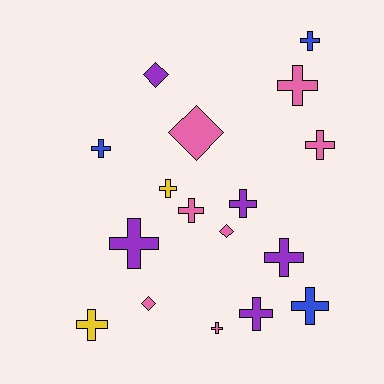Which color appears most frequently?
Pink, with 7 objects.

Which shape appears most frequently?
Cross, with 13 objects.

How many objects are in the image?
There are 17 objects.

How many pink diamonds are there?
There are 3 pink diamonds.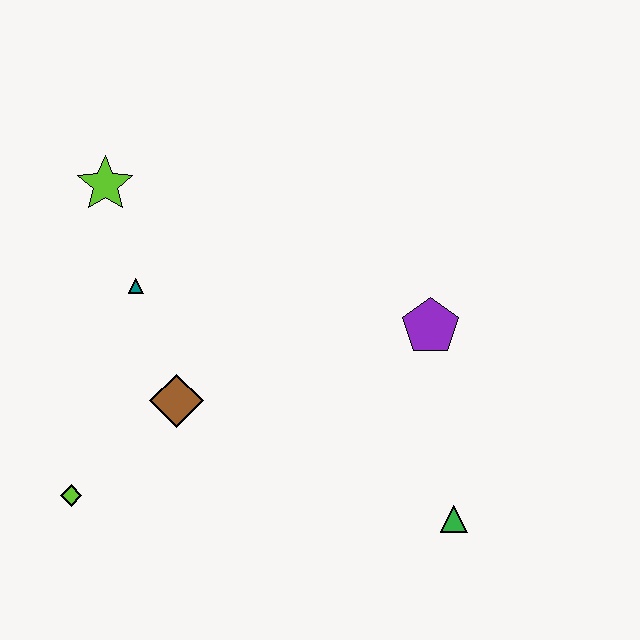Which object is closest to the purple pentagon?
The green triangle is closest to the purple pentagon.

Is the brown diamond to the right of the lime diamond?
Yes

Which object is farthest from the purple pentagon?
The lime diamond is farthest from the purple pentagon.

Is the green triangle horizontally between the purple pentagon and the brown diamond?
No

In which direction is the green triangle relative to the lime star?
The green triangle is to the right of the lime star.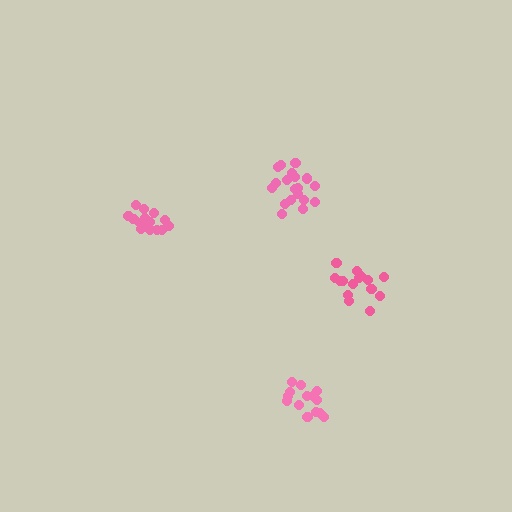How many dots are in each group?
Group 1: 15 dots, Group 2: 14 dots, Group 3: 16 dots, Group 4: 19 dots (64 total).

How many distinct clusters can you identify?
There are 4 distinct clusters.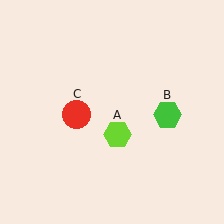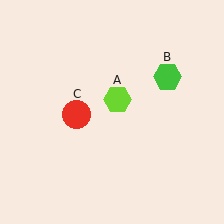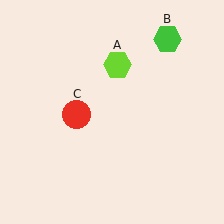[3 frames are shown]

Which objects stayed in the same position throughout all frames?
Red circle (object C) remained stationary.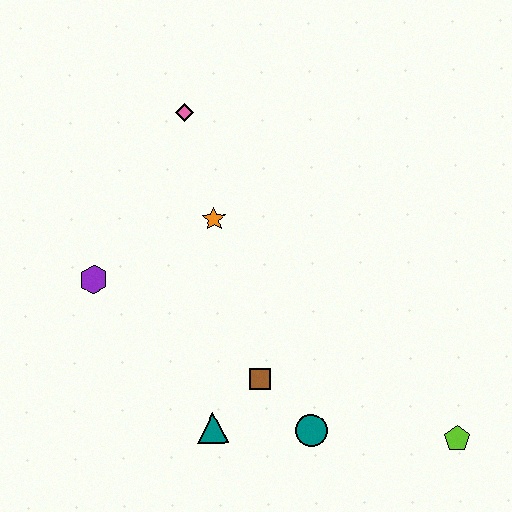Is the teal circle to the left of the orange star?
No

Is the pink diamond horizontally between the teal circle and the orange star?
No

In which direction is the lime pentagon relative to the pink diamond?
The lime pentagon is below the pink diamond.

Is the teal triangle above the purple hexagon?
No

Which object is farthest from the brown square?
The pink diamond is farthest from the brown square.